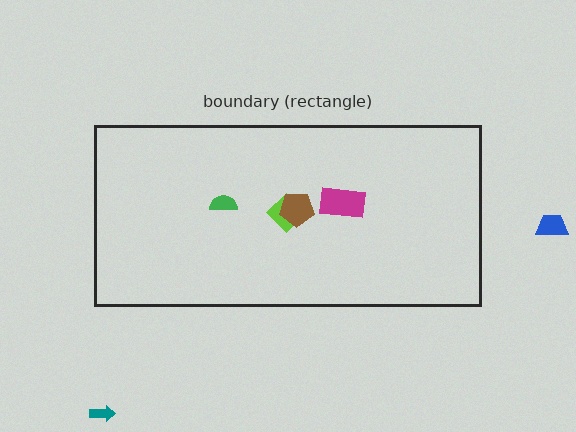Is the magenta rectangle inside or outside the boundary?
Inside.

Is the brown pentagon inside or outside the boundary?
Inside.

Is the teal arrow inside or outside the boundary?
Outside.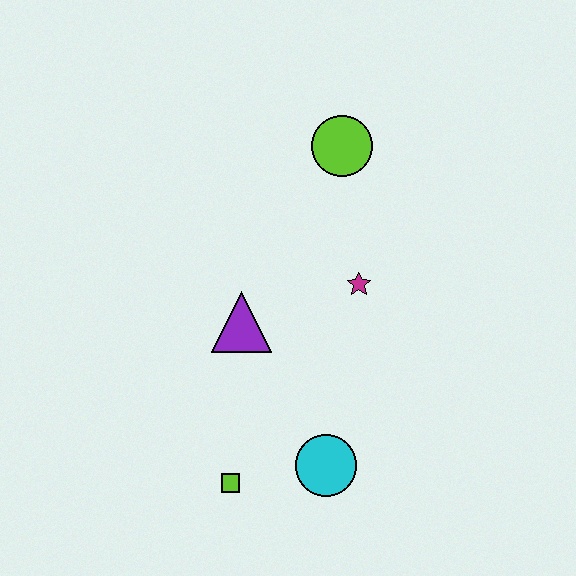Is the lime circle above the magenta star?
Yes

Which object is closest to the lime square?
The cyan circle is closest to the lime square.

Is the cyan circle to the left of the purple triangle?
No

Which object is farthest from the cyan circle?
The lime circle is farthest from the cyan circle.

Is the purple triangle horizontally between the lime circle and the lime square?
Yes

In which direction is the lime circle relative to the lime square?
The lime circle is above the lime square.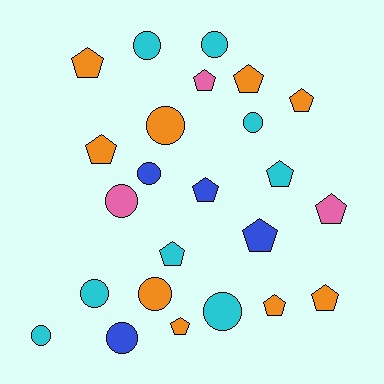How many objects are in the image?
There are 24 objects.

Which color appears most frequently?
Orange, with 9 objects.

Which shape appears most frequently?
Pentagon, with 13 objects.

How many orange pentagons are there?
There are 7 orange pentagons.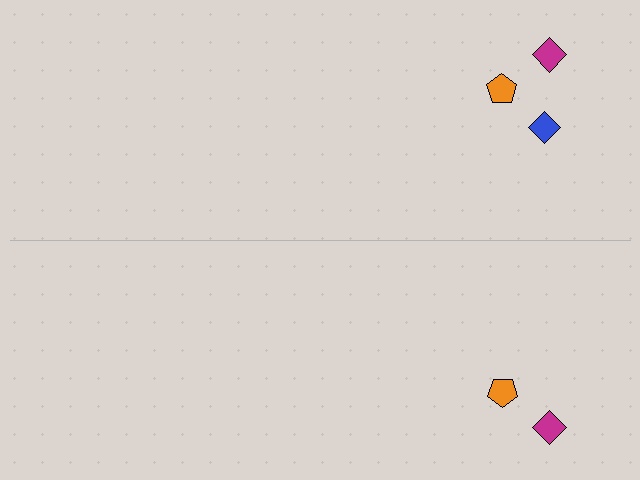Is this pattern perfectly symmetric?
No, the pattern is not perfectly symmetric. A blue diamond is missing from the bottom side.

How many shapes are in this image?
There are 5 shapes in this image.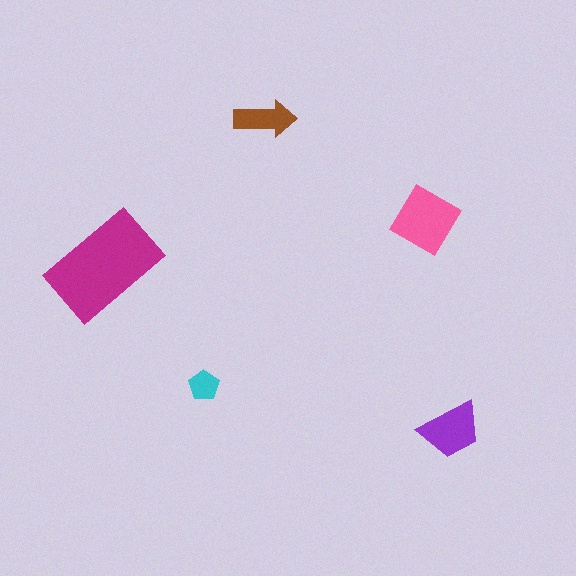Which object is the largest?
The magenta rectangle.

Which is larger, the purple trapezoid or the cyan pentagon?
The purple trapezoid.